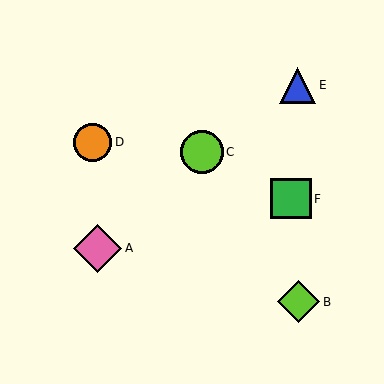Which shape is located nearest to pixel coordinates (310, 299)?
The lime diamond (labeled B) at (299, 302) is nearest to that location.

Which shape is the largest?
The pink diamond (labeled A) is the largest.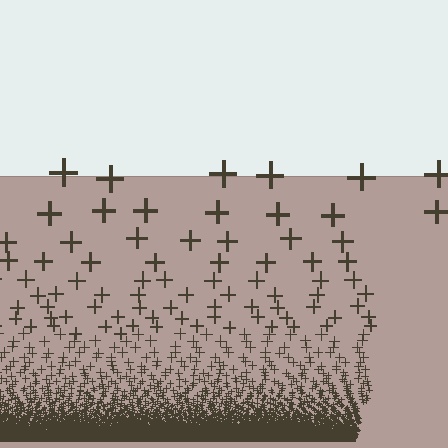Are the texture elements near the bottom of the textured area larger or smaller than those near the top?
Smaller. The gradient is inverted — elements near the bottom are smaller and denser.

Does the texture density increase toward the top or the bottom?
Density increases toward the bottom.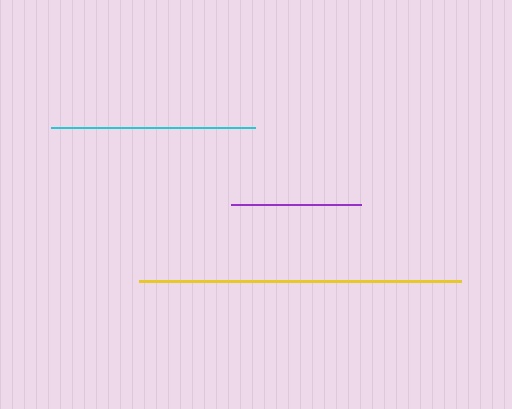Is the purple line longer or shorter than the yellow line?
The yellow line is longer than the purple line.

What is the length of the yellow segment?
The yellow segment is approximately 322 pixels long.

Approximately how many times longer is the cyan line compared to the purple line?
The cyan line is approximately 1.6 times the length of the purple line.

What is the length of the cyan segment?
The cyan segment is approximately 204 pixels long.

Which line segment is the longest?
The yellow line is the longest at approximately 322 pixels.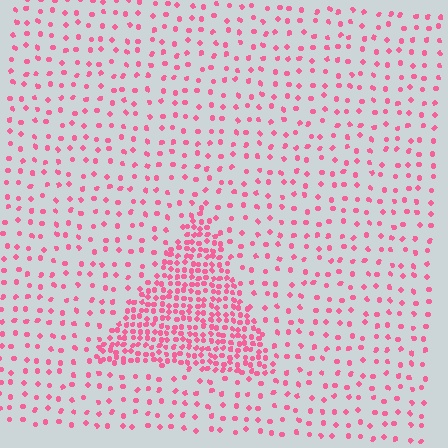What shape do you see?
I see a triangle.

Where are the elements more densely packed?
The elements are more densely packed inside the triangle boundary.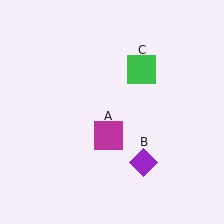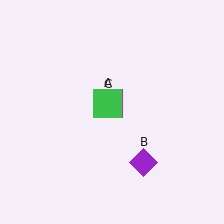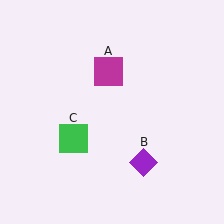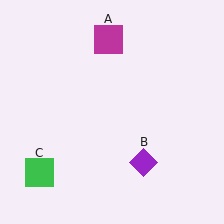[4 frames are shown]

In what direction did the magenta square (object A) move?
The magenta square (object A) moved up.